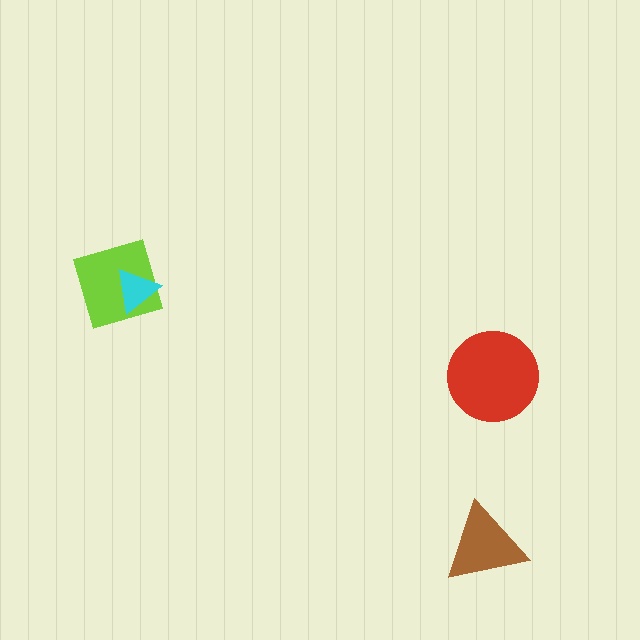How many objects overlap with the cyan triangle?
1 object overlaps with the cyan triangle.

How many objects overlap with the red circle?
0 objects overlap with the red circle.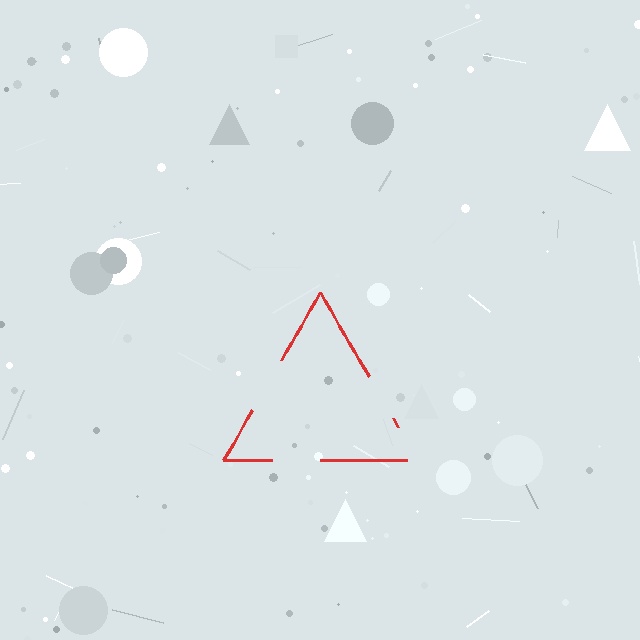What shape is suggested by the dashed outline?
The dashed outline suggests a triangle.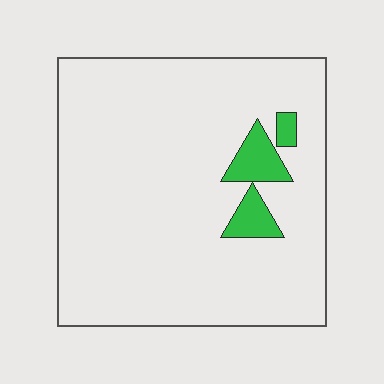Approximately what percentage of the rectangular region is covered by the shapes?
Approximately 5%.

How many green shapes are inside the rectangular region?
3.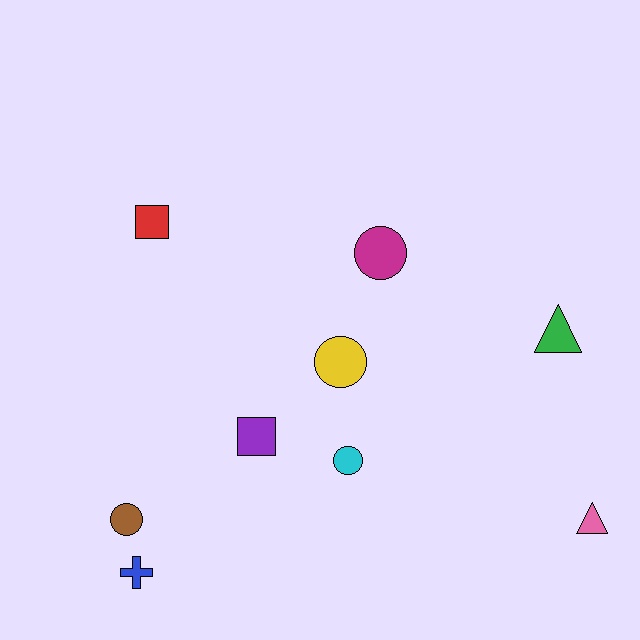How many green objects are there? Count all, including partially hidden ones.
There is 1 green object.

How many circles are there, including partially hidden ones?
There are 4 circles.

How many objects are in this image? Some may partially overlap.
There are 9 objects.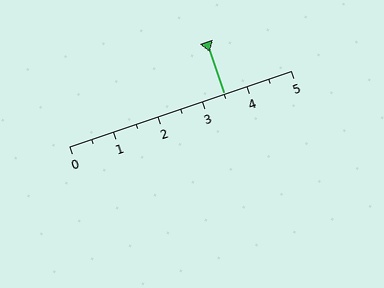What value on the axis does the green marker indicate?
The marker indicates approximately 3.5.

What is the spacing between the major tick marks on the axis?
The major ticks are spaced 1 apart.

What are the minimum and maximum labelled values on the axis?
The axis runs from 0 to 5.